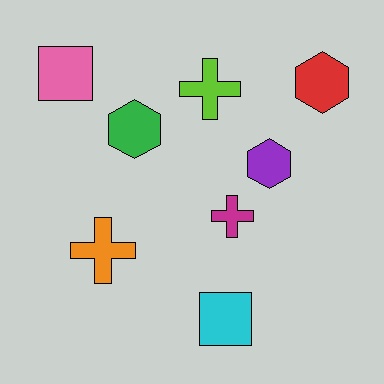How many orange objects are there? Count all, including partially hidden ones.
There is 1 orange object.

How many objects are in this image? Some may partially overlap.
There are 8 objects.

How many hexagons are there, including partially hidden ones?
There are 3 hexagons.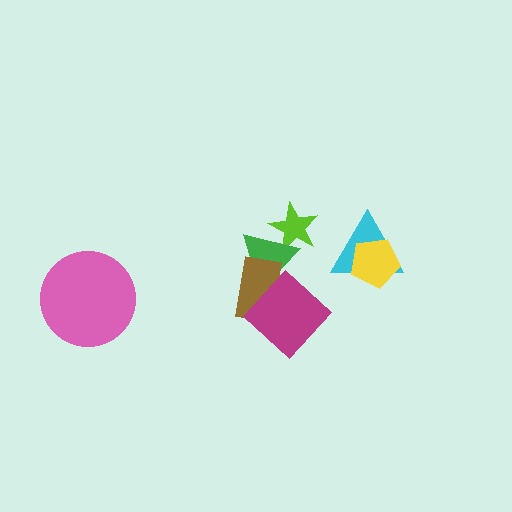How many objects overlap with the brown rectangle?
2 objects overlap with the brown rectangle.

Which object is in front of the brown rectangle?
The magenta diamond is in front of the brown rectangle.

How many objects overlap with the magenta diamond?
2 objects overlap with the magenta diamond.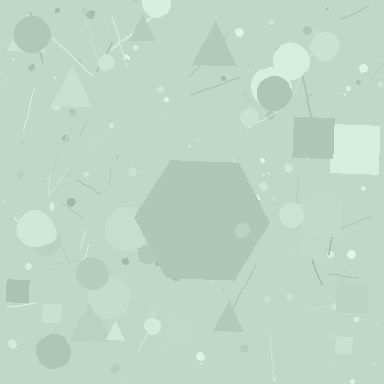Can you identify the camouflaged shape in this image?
The camouflaged shape is a hexagon.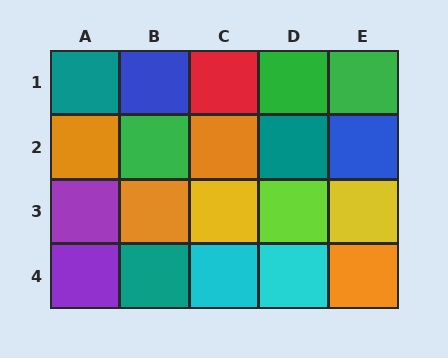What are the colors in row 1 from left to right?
Teal, blue, red, green, green.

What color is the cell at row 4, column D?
Cyan.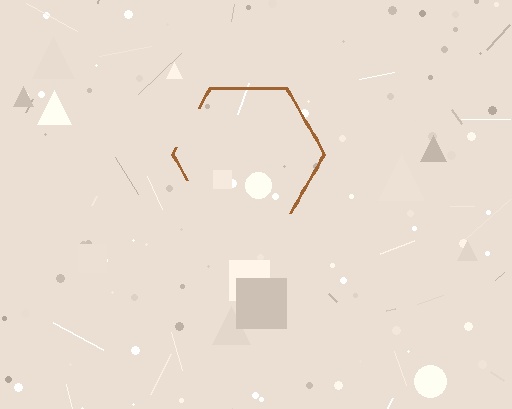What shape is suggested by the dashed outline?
The dashed outline suggests a hexagon.